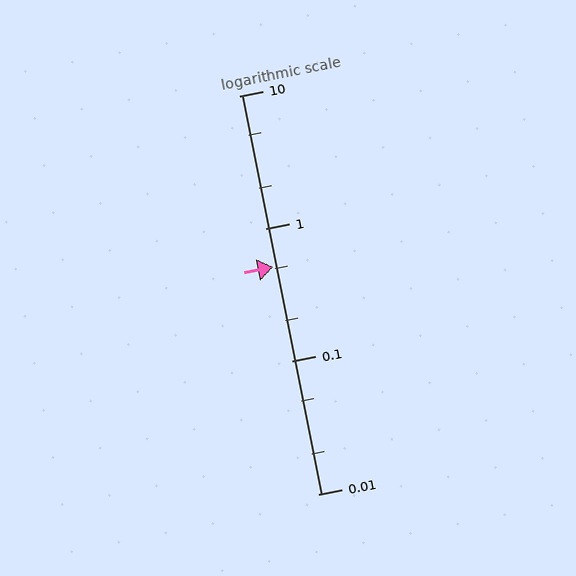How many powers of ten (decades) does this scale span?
The scale spans 3 decades, from 0.01 to 10.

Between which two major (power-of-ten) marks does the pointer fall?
The pointer is between 0.1 and 1.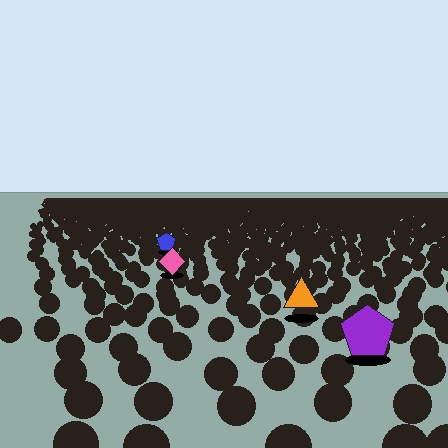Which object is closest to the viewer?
The purple pentagon is closest. The texture marks near it are larger and more spread out.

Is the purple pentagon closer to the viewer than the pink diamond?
Yes. The purple pentagon is closer — you can tell from the texture gradient: the ground texture is coarser near it.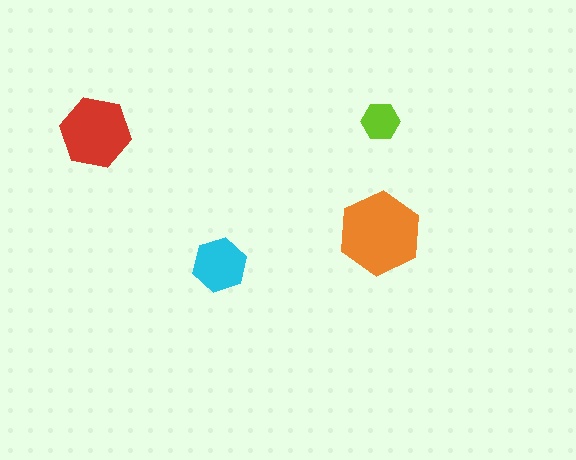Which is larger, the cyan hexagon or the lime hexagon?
The cyan one.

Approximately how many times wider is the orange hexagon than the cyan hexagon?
About 1.5 times wider.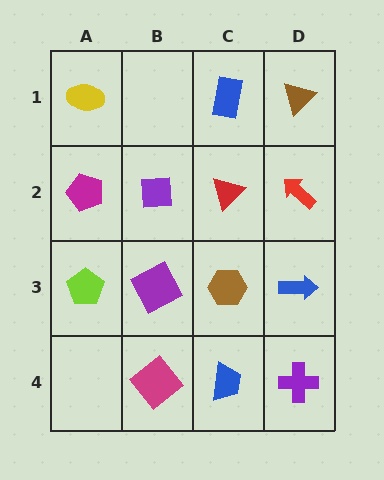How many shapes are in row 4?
3 shapes.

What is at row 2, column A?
A magenta pentagon.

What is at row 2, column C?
A red triangle.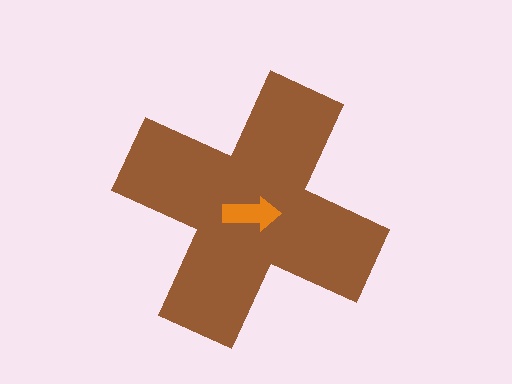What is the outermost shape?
The brown cross.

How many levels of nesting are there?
2.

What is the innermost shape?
The orange arrow.